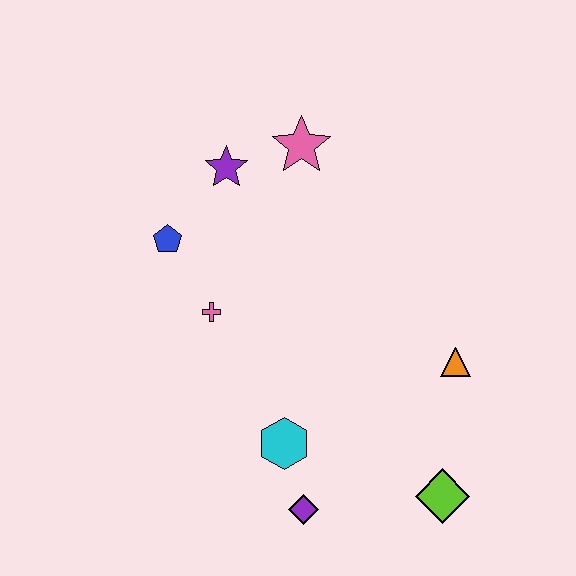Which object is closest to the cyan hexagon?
The purple diamond is closest to the cyan hexagon.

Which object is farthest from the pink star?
The lime diamond is farthest from the pink star.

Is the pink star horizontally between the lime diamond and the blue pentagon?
Yes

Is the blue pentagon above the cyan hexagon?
Yes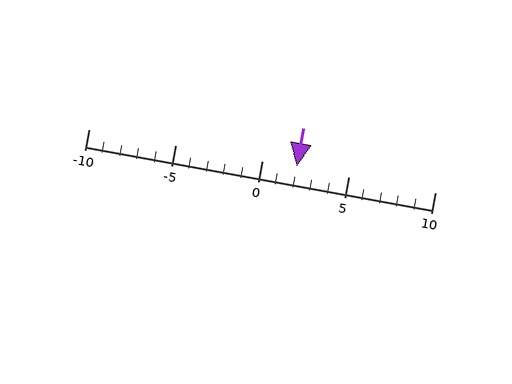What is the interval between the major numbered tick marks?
The major tick marks are spaced 5 units apart.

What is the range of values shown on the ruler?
The ruler shows values from -10 to 10.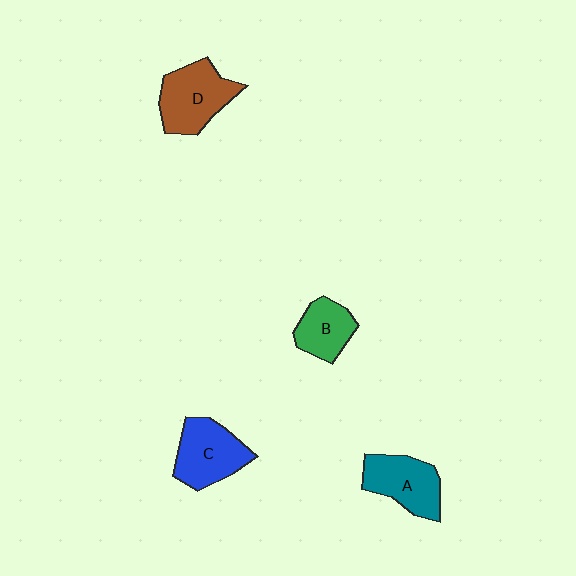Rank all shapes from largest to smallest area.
From largest to smallest: D (brown), C (blue), A (teal), B (green).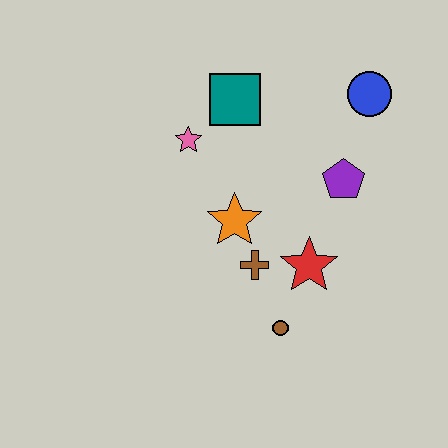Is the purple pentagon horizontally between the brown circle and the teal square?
No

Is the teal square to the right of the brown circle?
No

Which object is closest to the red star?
The brown cross is closest to the red star.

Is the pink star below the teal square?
Yes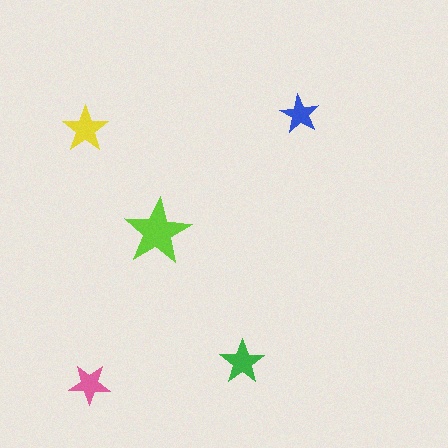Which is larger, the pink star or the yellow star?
The yellow one.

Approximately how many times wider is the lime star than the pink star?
About 1.5 times wider.